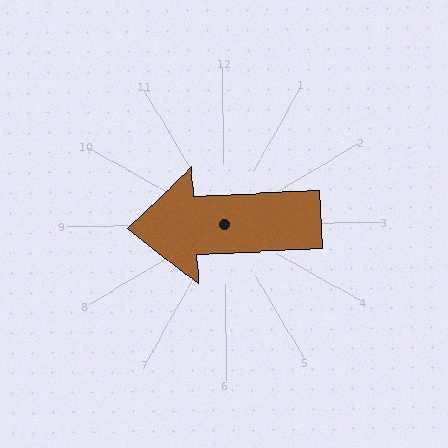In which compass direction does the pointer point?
West.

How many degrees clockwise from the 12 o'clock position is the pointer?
Approximately 268 degrees.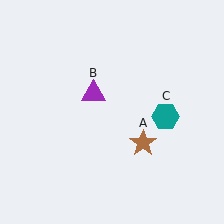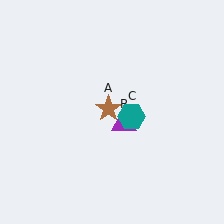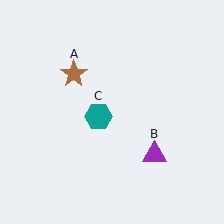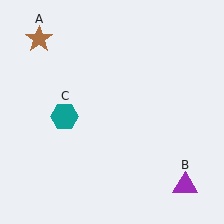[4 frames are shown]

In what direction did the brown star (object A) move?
The brown star (object A) moved up and to the left.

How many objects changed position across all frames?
3 objects changed position: brown star (object A), purple triangle (object B), teal hexagon (object C).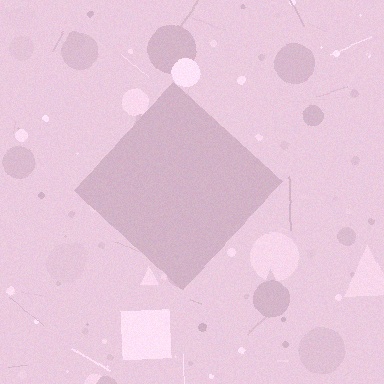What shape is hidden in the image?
A diamond is hidden in the image.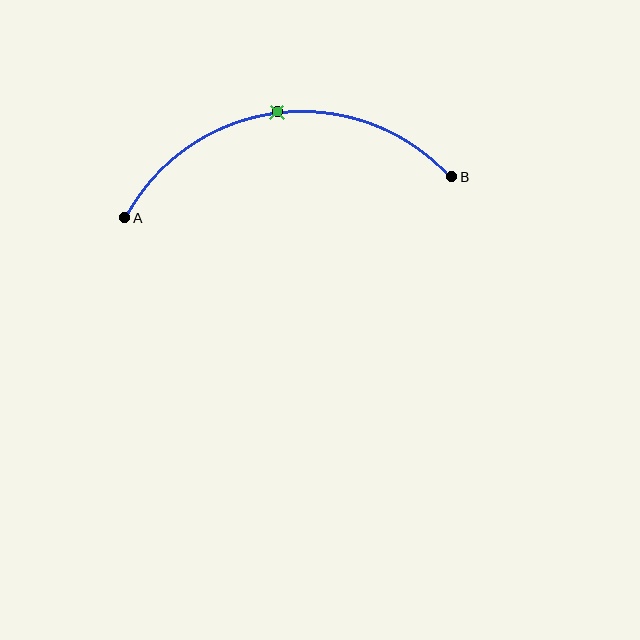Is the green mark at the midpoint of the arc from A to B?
Yes. The green mark lies on the arc at equal arc-length from both A and B — it is the arc midpoint.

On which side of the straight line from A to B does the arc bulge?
The arc bulges above the straight line connecting A and B.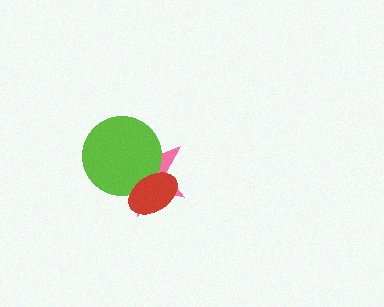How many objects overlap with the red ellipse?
2 objects overlap with the red ellipse.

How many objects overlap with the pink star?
2 objects overlap with the pink star.